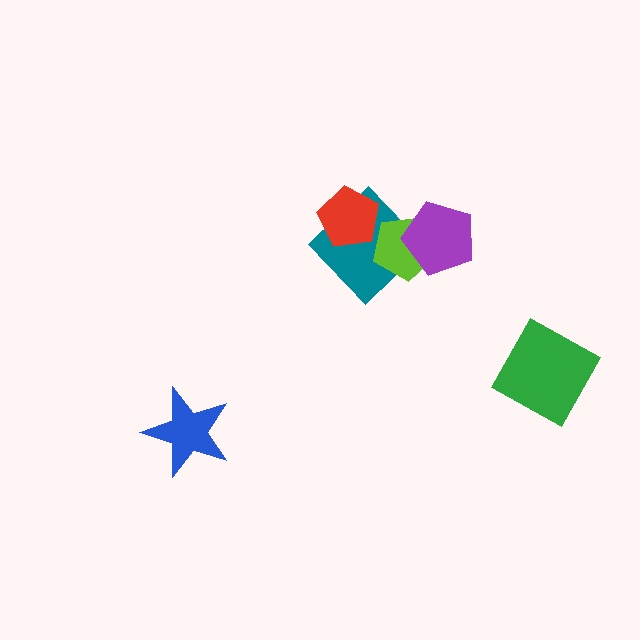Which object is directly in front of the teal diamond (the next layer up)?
The lime pentagon is directly in front of the teal diamond.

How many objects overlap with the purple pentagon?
1 object overlaps with the purple pentagon.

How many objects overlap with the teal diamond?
2 objects overlap with the teal diamond.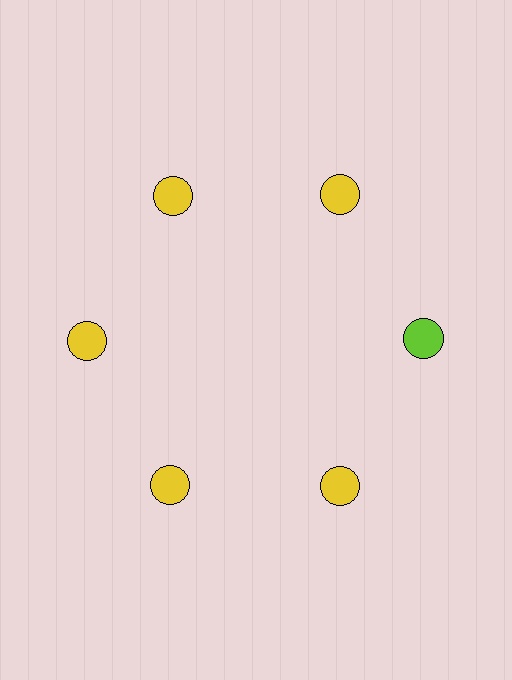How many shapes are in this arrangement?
There are 6 shapes arranged in a ring pattern.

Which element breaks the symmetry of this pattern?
The lime circle at roughly the 3 o'clock position breaks the symmetry. All other shapes are yellow circles.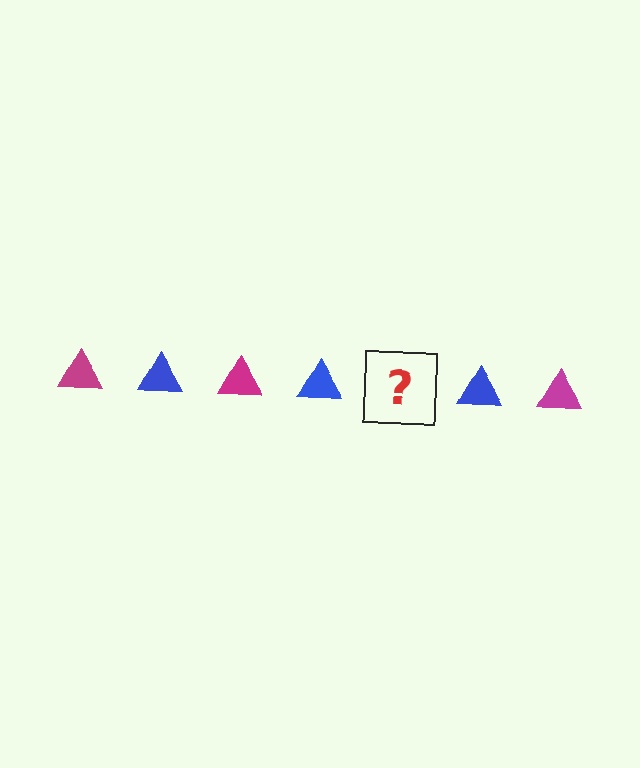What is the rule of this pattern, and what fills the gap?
The rule is that the pattern cycles through magenta, blue triangles. The gap should be filled with a magenta triangle.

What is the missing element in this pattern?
The missing element is a magenta triangle.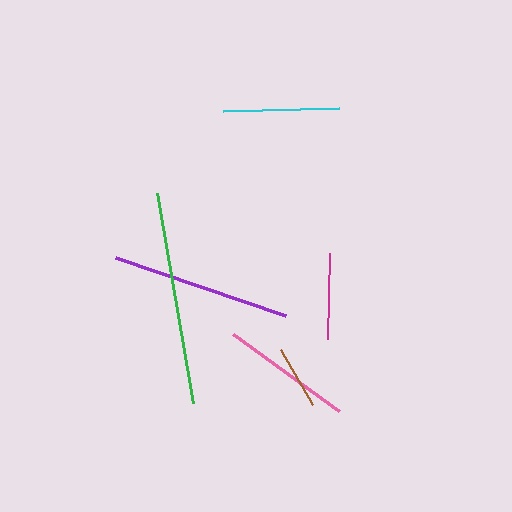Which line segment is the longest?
The green line is the longest at approximately 212 pixels.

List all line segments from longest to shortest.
From longest to shortest: green, purple, pink, cyan, magenta, brown.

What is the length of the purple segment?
The purple segment is approximately 179 pixels long.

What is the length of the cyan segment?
The cyan segment is approximately 116 pixels long.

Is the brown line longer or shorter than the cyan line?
The cyan line is longer than the brown line.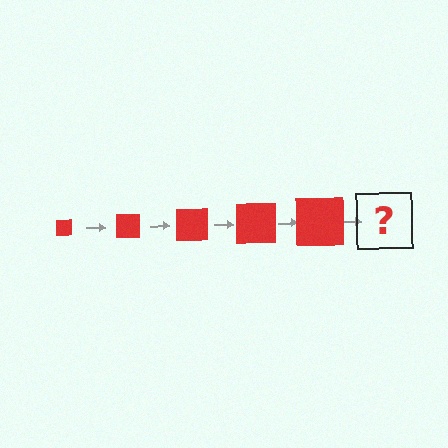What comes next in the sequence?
The next element should be a red square, larger than the previous one.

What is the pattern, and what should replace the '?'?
The pattern is that the square gets progressively larger each step. The '?' should be a red square, larger than the previous one.